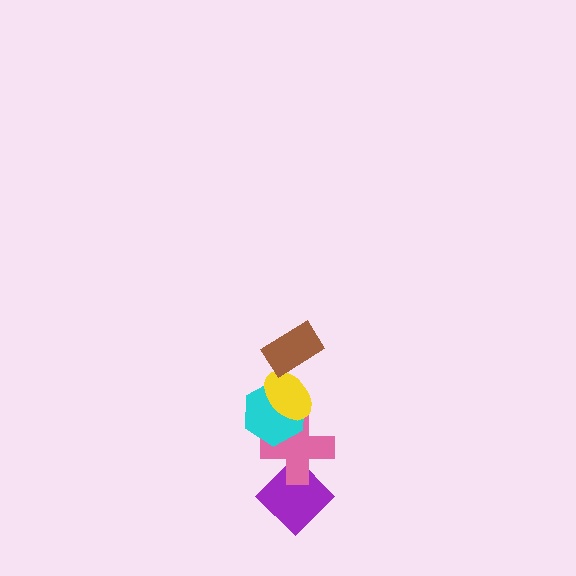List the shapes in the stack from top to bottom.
From top to bottom: the brown rectangle, the yellow ellipse, the cyan hexagon, the pink cross, the purple diamond.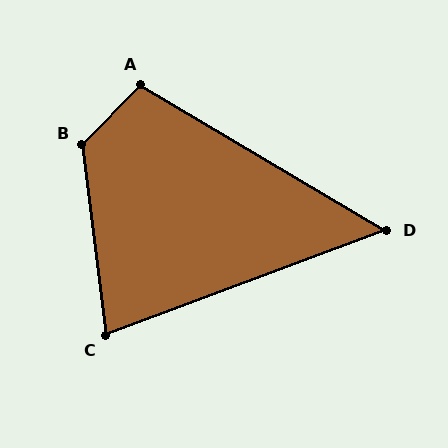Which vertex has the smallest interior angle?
D, at approximately 51 degrees.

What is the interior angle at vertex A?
Approximately 103 degrees (obtuse).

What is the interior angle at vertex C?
Approximately 77 degrees (acute).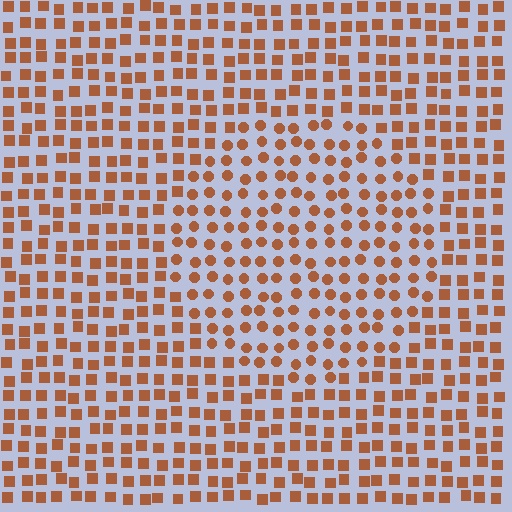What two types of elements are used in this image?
The image uses circles inside the circle region and squares outside it.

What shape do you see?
I see a circle.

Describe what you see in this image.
The image is filled with small brown elements arranged in a uniform grid. A circle-shaped region contains circles, while the surrounding area contains squares. The boundary is defined purely by the change in element shape.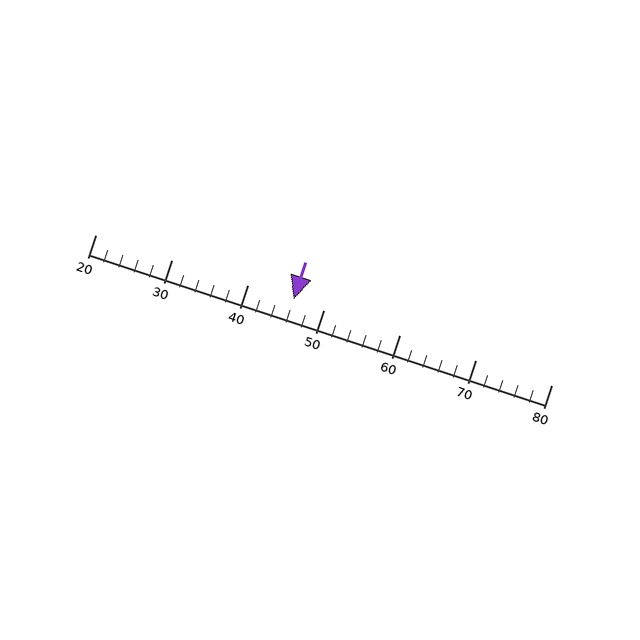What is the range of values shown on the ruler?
The ruler shows values from 20 to 80.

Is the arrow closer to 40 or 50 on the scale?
The arrow is closer to 50.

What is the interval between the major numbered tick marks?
The major tick marks are spaced 10 units apart.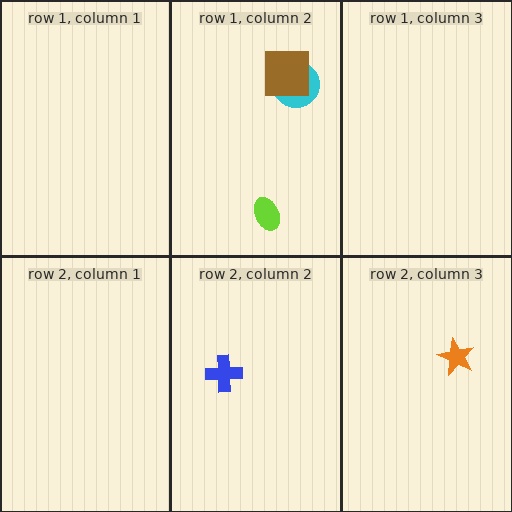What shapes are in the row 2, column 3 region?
The orange star.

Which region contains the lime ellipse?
The row 1, column 2 region.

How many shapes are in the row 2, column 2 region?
1.